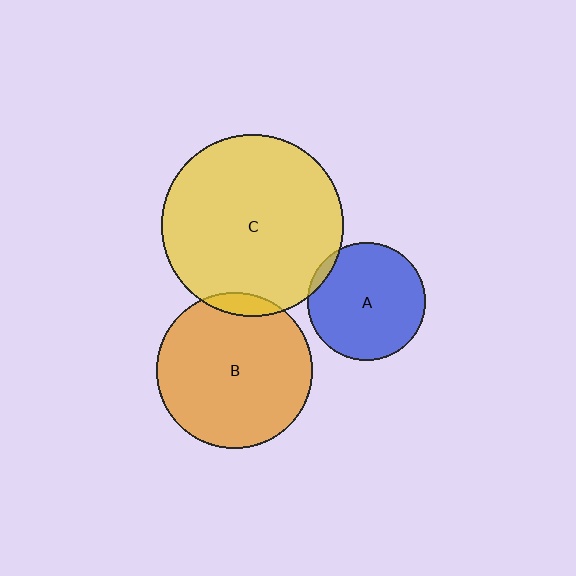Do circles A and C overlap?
Yes.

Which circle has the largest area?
Circle C (yellow).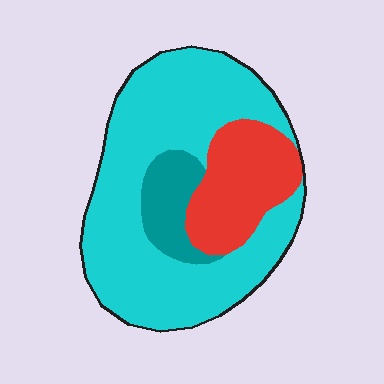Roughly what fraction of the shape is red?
Red covers roughly 20% of the shape.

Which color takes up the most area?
Cyan, at roughly 65%.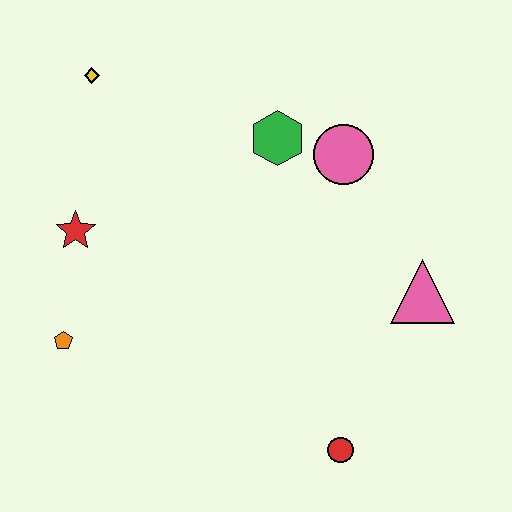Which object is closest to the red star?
The orange pentagon is closest to the red star.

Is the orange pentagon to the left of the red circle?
Yes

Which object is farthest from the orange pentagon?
The pink triangle is farthest from the orange pentagon.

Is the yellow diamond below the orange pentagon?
No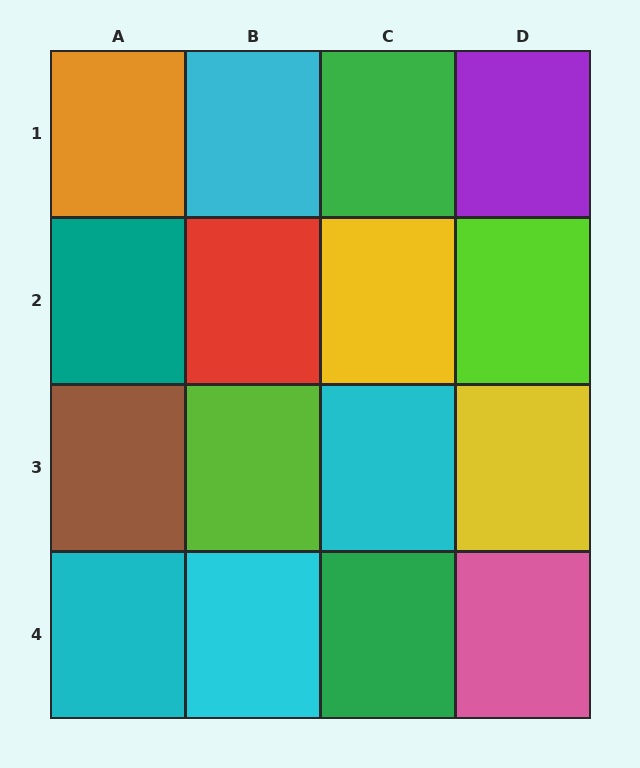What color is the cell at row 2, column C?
Yellow.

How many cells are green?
2 cells are green.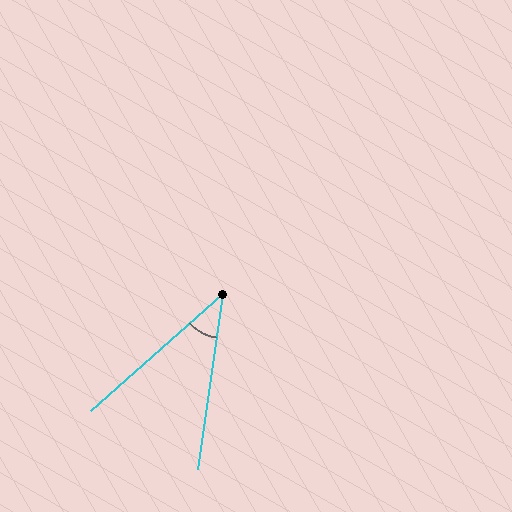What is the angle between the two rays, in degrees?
Approximately 40 degrees.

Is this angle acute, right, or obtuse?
It is acute.